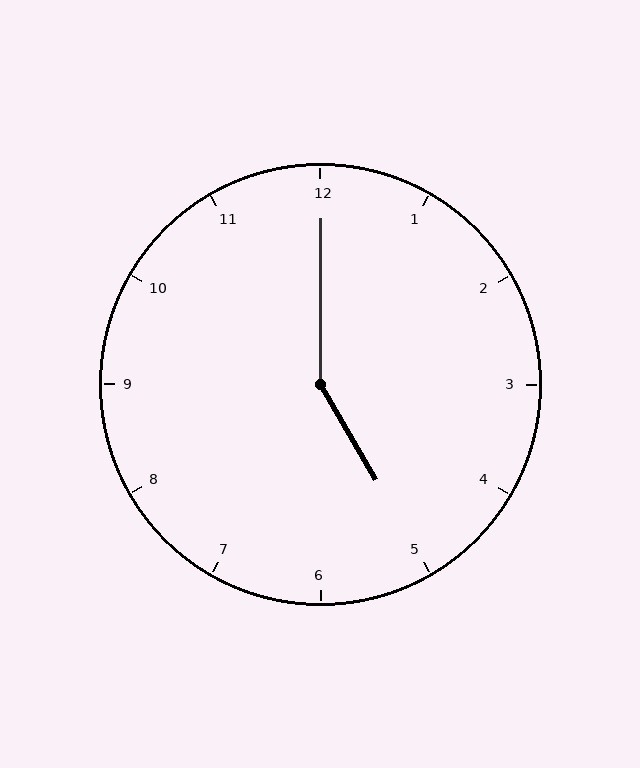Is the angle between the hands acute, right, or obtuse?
It is obtuse.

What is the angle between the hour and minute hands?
Approximately 150 degrees.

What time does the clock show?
5:00.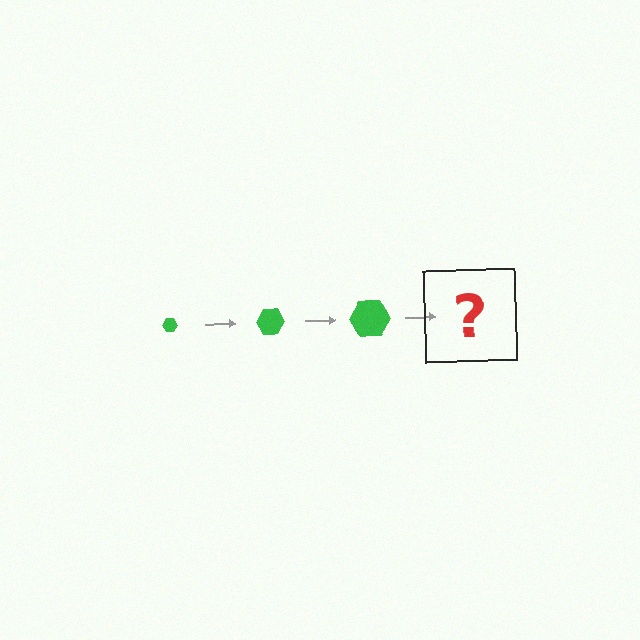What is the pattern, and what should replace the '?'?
The pattern is that the hexagon gets progressively larger each step. The '?' should be a green hexagon, larger than the previous one.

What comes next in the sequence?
The next element should be a green hexagon, larger than the previous one.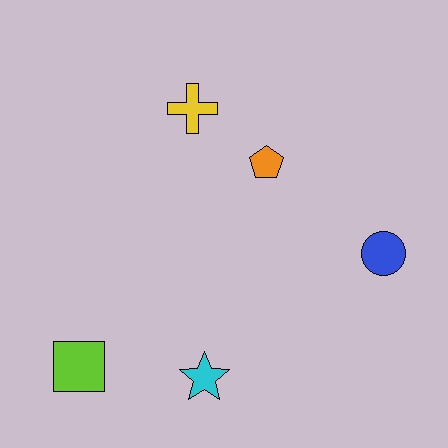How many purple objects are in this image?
There are no purple objects.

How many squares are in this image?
There is 1 square.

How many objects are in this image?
There are 5 objects.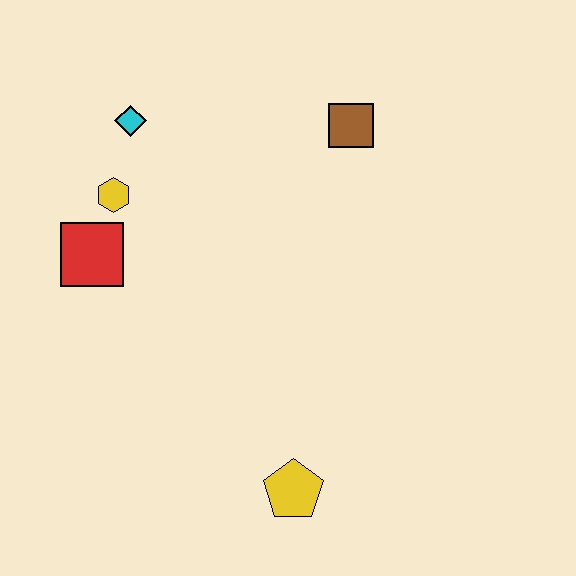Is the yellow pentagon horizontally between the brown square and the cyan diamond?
Yes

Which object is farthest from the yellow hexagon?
The yellow pentagon is farthest from the yellow hexagon.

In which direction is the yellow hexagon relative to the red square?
The yellow hexagon is above the red square.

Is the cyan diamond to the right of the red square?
Yes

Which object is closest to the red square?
The yellow hexagon is closest to the red square.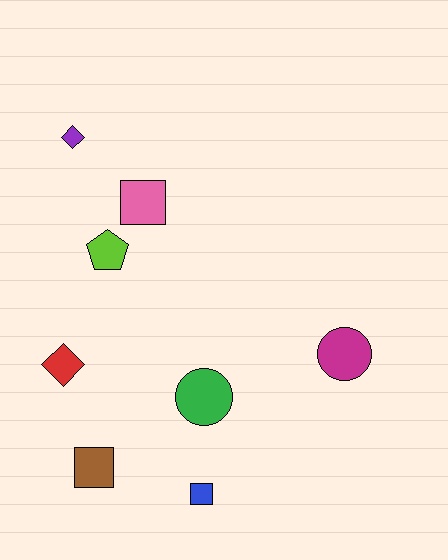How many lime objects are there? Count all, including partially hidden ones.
There is 1 lime object.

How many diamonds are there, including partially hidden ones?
There are 2 diamonds.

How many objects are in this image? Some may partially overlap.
There are 8 objects.